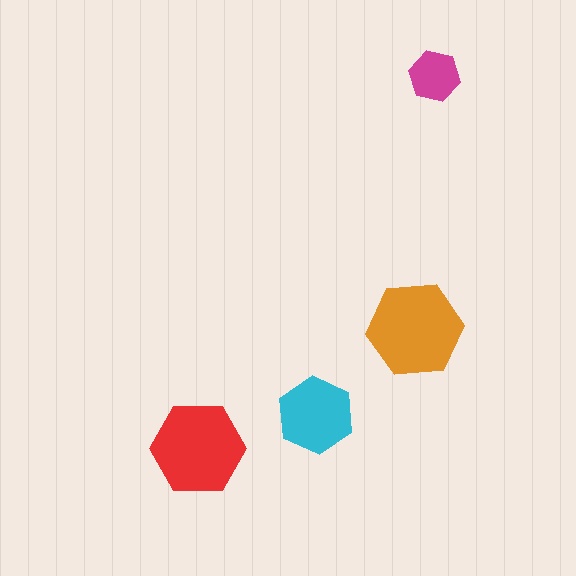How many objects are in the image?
There are 4 objects in the image.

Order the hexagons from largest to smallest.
the orange one, the red one, the cyan one, the magenta one.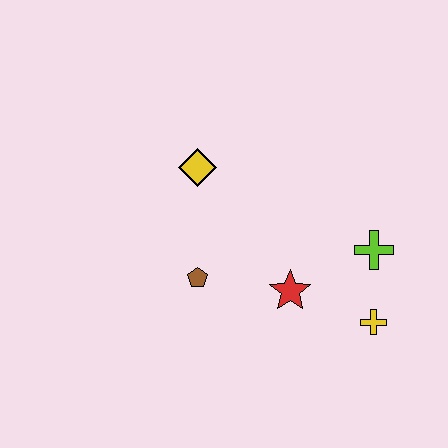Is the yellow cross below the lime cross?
Yes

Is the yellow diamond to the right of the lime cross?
No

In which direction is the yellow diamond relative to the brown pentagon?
The yellow diamond is above the brown pentagon.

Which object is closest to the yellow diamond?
The brown pentagon is closest to the yellow diamond.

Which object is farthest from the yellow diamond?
The yellow cross is farthest from the yellow diamond.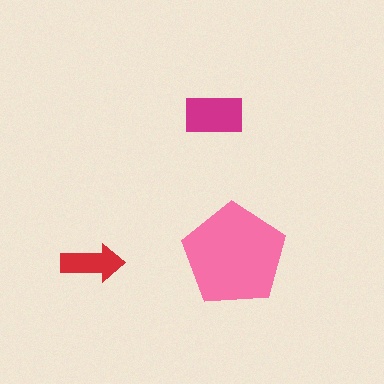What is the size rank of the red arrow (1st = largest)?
3rd.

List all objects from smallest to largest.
The red arrow, the magenta rectangle, the pink pentagon.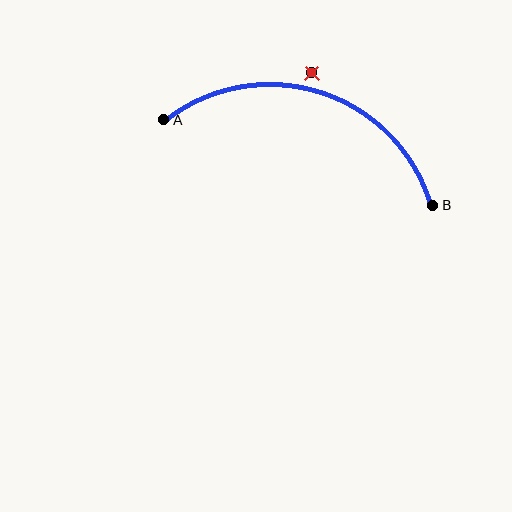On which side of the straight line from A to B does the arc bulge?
The arc bulges above the straight line connecting A and B.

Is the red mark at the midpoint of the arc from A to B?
No — the red mark does not lie on the arc at all. It sits slightly outside the curve.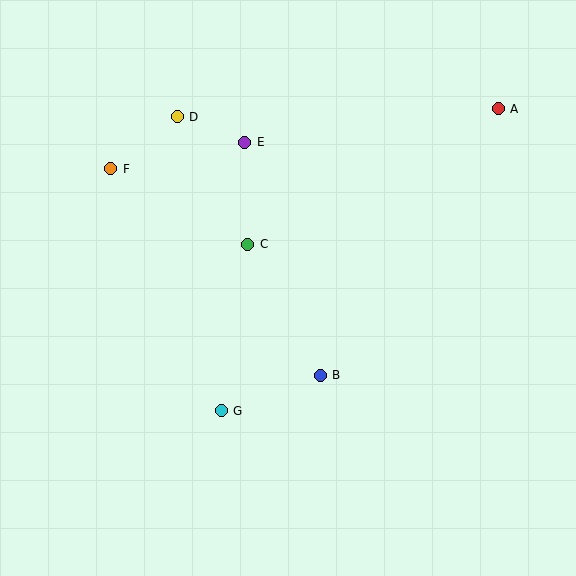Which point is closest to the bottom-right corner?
Point B is closest to the bottom-right corner.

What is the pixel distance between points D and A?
The distance between D and A is 321 pixels.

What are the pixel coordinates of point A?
Point A is at (498, 109).